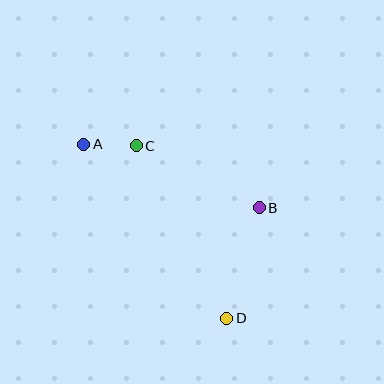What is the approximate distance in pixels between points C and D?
The distance between C and D is approximately 195 pixels.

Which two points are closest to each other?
Points A and C are closest to each other.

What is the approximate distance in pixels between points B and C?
The distance between B and C is approximately 137 pixels.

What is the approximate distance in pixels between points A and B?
The distance between A and B is approximately 186 pixels.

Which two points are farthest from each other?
Points A and D are farthest from each other.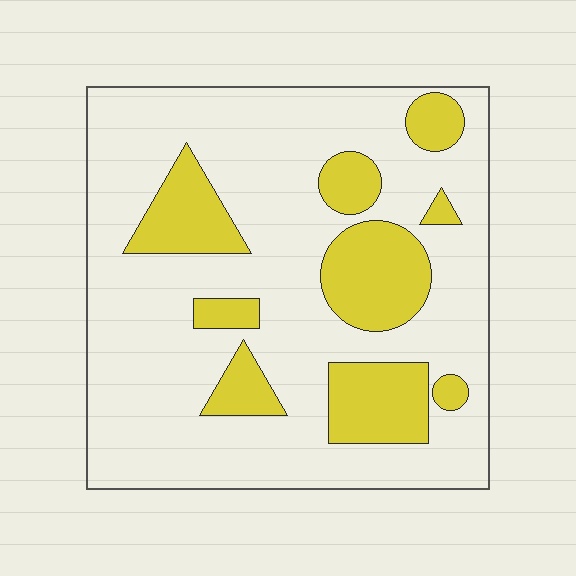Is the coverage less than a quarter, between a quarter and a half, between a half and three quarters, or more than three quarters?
Less than a quarter.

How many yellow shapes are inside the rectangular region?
9.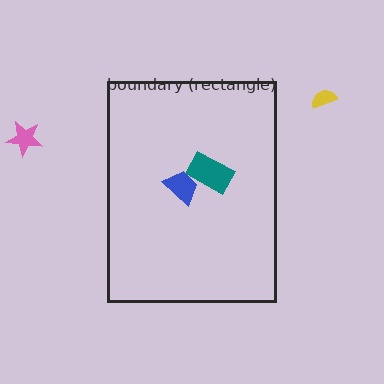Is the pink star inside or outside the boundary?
Outside.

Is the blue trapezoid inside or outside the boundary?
Inside.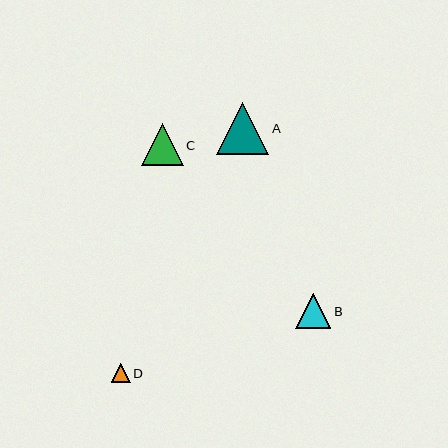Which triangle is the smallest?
Triangle D is the smallest with a size of approximately 19 pixels.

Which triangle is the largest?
Triangle A is the largest with a size of approximately 52 pixels.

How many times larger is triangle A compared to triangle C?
Triangle A is approximately 1.3 times the size of triangle C.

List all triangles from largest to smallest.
From largest to smallest: A, C, B, D.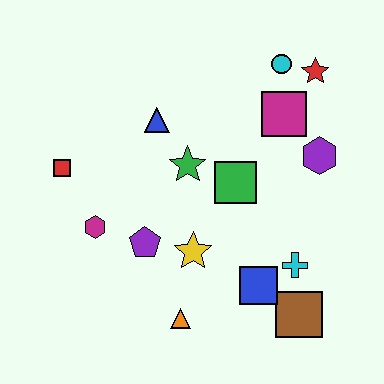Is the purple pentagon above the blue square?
Yes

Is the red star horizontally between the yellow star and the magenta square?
No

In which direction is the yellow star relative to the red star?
The yellow star is below the red star.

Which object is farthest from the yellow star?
The red star is farthest from the yellow star.